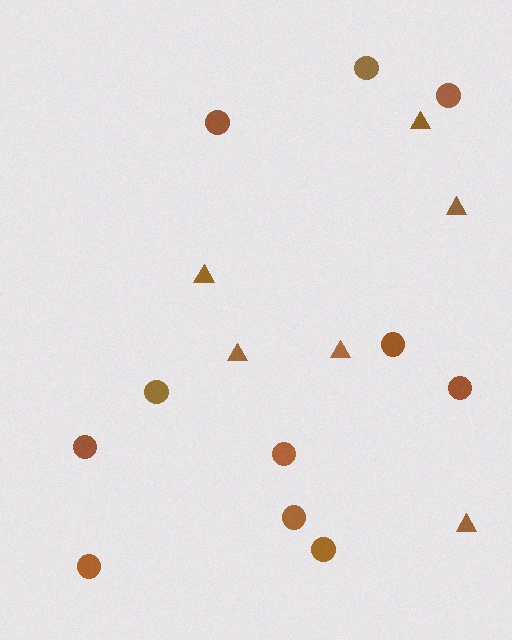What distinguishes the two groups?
There are 2 groups: one group of circles (11) and one group of triangles (6).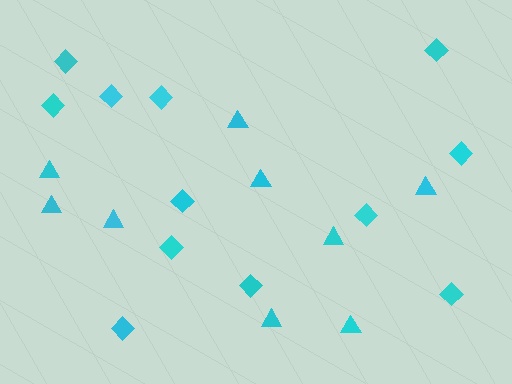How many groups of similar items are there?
There are 2 groups: one group of triangles (9) and one group of diamonds (12).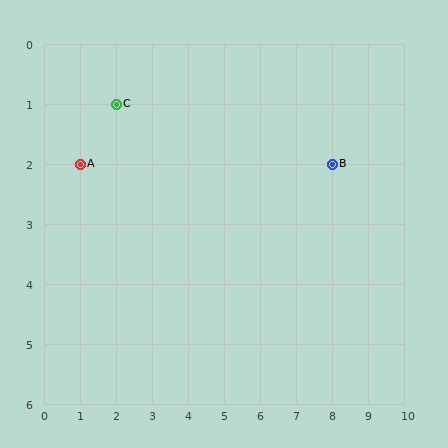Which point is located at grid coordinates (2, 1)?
Point C is at (2, 1).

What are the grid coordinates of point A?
Point A is at grid coordinates (1, 2).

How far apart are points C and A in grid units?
Points C and A are 1 column and 1 row apart (about 1.4 grid units diagonally).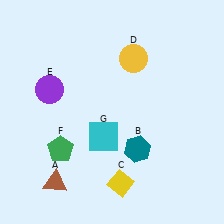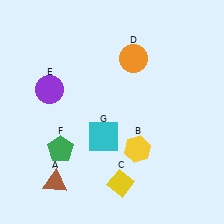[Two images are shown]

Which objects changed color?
B changed from teal to yellow. D changed from yellow to orange.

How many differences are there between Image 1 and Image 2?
There are 2 differences between the two images.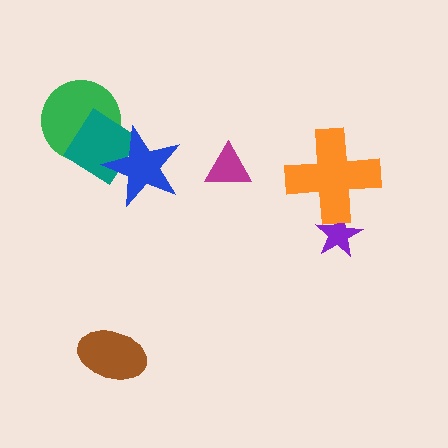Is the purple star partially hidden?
Yes, it is partially covered by another shape.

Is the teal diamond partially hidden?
Yes, it is partially covered by another shape.